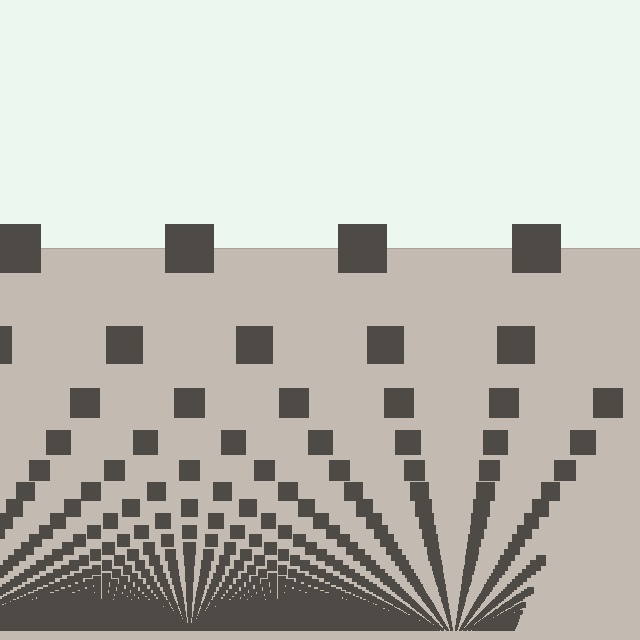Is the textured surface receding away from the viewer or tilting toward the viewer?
The surface appears to tilt toward the viewer. Texture elements get larger and sparser toward the top.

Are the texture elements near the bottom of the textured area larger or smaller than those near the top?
Smaller. The gradient is inverted — elements near the bottom are smaller and denser.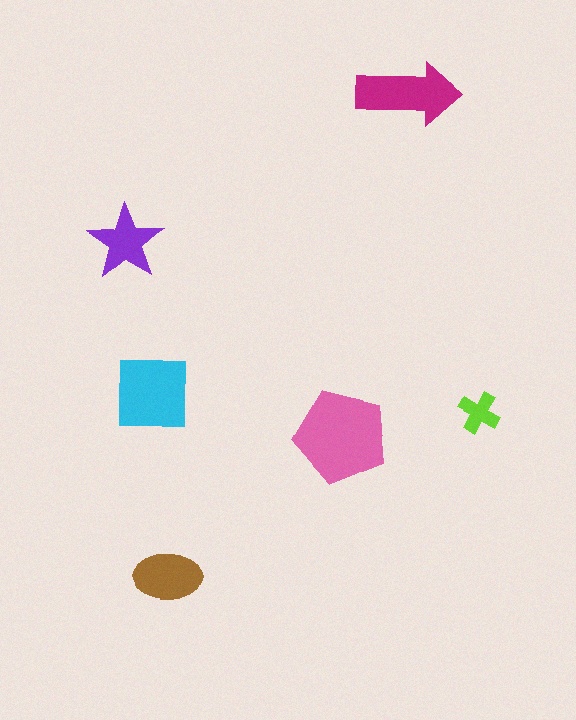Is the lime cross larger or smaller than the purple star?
Smaller.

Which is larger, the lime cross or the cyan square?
The cyan square.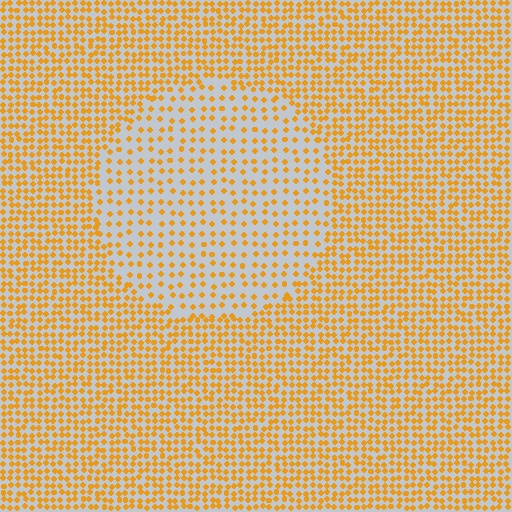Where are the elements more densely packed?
The elements are more densely packed outside the circle boundary.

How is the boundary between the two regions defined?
The boundary is defined by a change in element density (approximately 2.1x ratio). All elements are the same color, size, and shape.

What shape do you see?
I see a circle.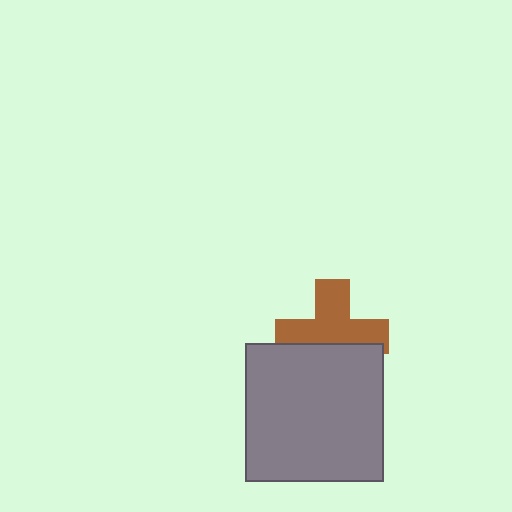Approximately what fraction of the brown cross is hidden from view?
Roughly 37% of the brown cross is hidden behind the gray square.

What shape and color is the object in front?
The object in front is a gray square.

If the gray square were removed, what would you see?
You would see the complete brown cross.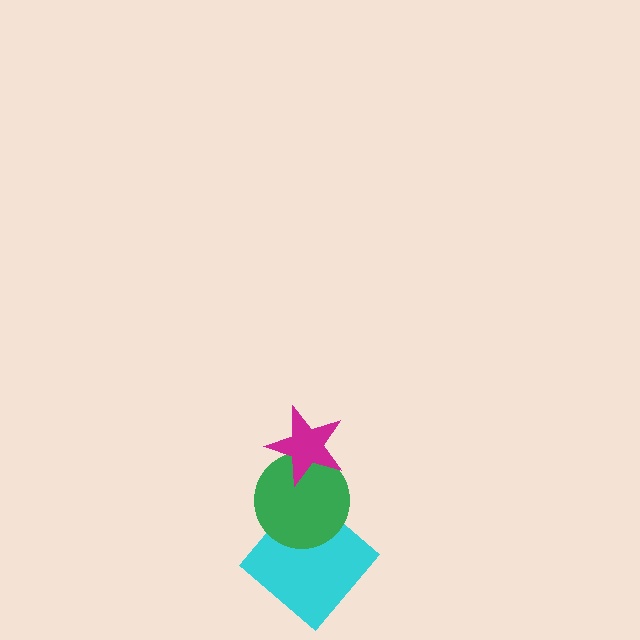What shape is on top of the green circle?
The magenta star is on top of the green circle.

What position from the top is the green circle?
The green circle is 2nd from the top.